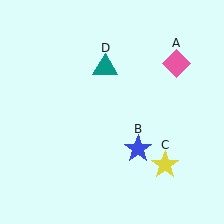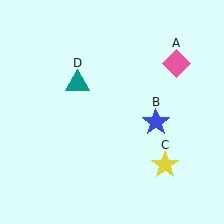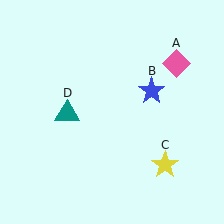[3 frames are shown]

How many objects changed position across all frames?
2 objects changed position: blue star (object B), teal triangle (object D).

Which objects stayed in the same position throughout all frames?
Pink diamond (object A) and yellow star (object C) remained stationary.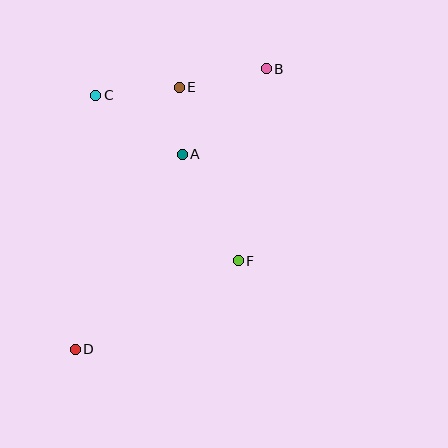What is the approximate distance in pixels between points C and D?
The distance between C and D is approximately 255 pixels.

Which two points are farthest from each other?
Points B and D are farthest from each other.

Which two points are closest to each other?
Points A and E are closest to each other.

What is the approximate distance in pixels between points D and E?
The distance between D and E is approximately 282 pixels.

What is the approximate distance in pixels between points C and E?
The distance between C and E is approximately 84 pixels.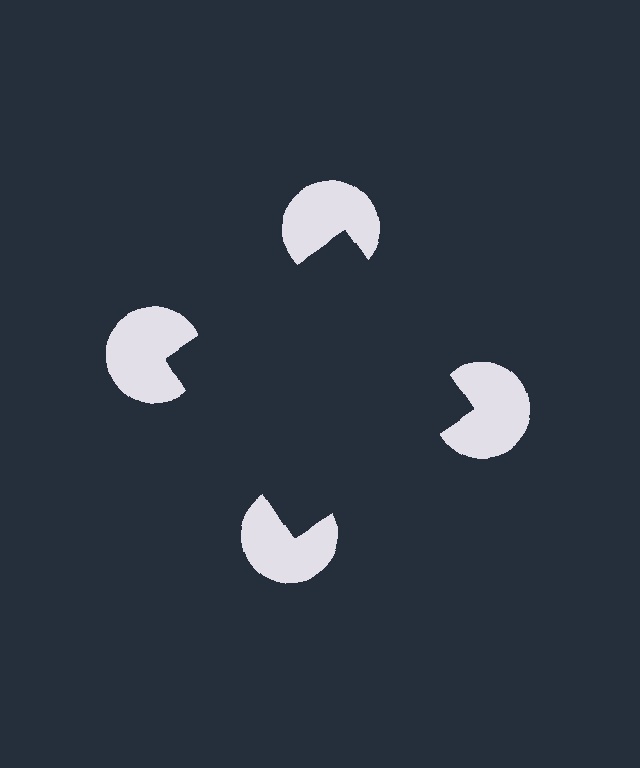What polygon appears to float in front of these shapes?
An illusory square — its edges are inferred from the aligned wedge cuts in the pac-man discs, not physically drawn.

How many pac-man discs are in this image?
There are 4 — one at each vertex of the illusory square.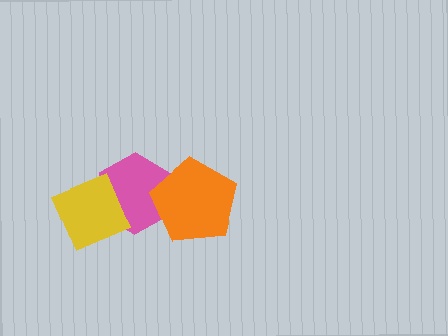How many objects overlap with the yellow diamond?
1 object overlaps with the yellow diamond.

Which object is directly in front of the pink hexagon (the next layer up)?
The orange pentagon is directly in front of the pink hexagon.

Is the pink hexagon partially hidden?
Yes, it is partially covered by another shape.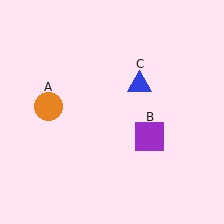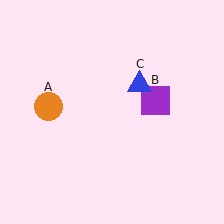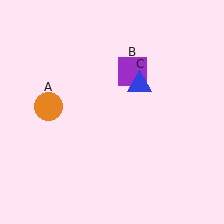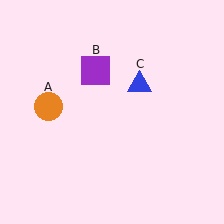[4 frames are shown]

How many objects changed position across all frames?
1 object changed position: purple square (object B).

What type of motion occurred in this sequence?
The purple square (object B) rotated counterclockwise around the center of the scene.